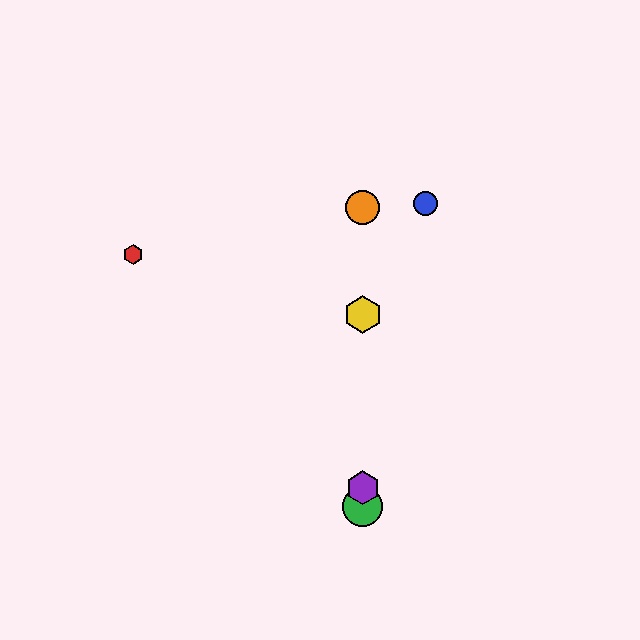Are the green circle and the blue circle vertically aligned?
No, the green circle is at x≈363 and the blue circle is at x≈426.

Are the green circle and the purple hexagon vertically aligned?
Yes, both are at x≈363.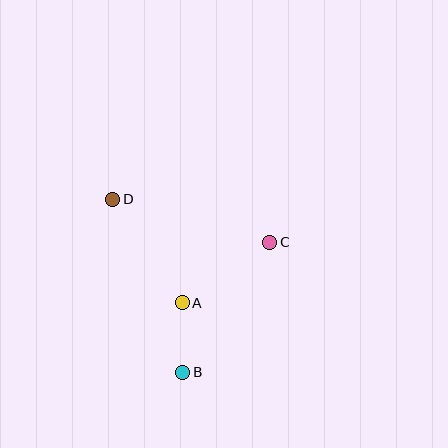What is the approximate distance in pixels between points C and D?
The distance between C and D is approximately 163 pixels.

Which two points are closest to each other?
Points A and B are closest to each other.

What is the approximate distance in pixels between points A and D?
The distance between A and D is approximately 125 pixels.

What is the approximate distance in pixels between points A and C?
The distance between A and C is approximately 107 pixels.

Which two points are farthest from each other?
Points B and D are farthest from each other.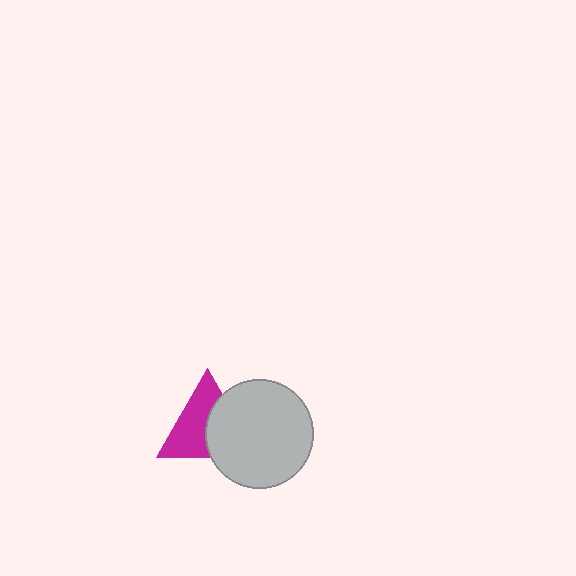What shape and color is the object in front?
The object in front is a light gray circle.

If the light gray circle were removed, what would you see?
You would see the complete magenta triangle.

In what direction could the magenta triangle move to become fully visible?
The magenta triangle could move left. That would shift it out from behind the light gray circle entirely.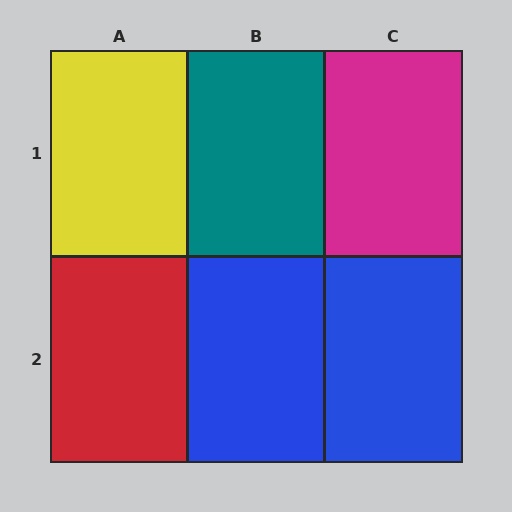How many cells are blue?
2 cells are blue.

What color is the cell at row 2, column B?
Blue.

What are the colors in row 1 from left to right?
Yellow, teal, magenta.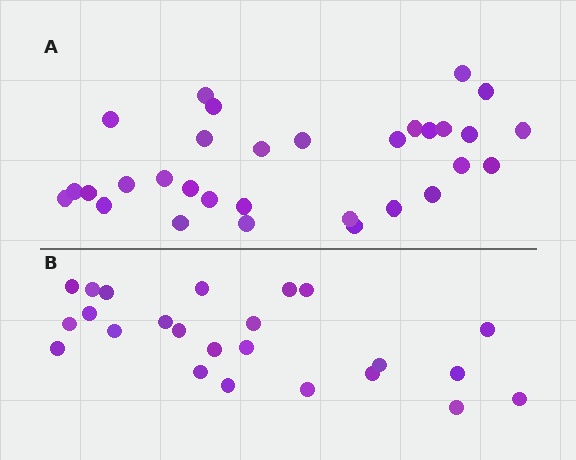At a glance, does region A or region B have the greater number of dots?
Region A (the top region) has more dots.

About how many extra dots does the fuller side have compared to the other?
Region A has roughly 8 or so more dots than region B.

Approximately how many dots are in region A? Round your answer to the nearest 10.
About 30 dots. (The exact count is 31, which rounds to 30.)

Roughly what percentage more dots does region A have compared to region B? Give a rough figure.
About 30% more.